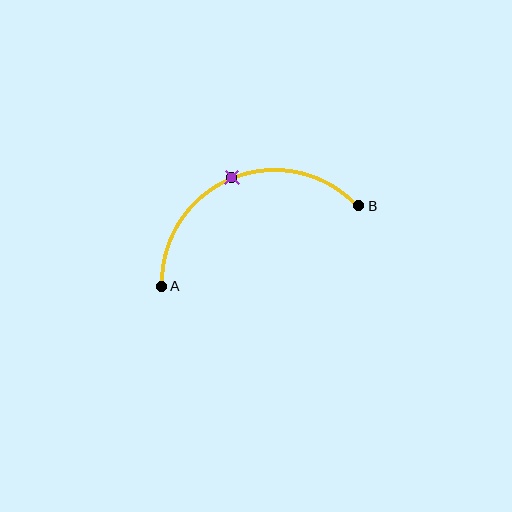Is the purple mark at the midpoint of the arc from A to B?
Yes. The purple mark lies on the arc at equal arc-length from both A and B — it is the arc midpoint.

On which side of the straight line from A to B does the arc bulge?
The arc bulges above the straight line connecting A and B.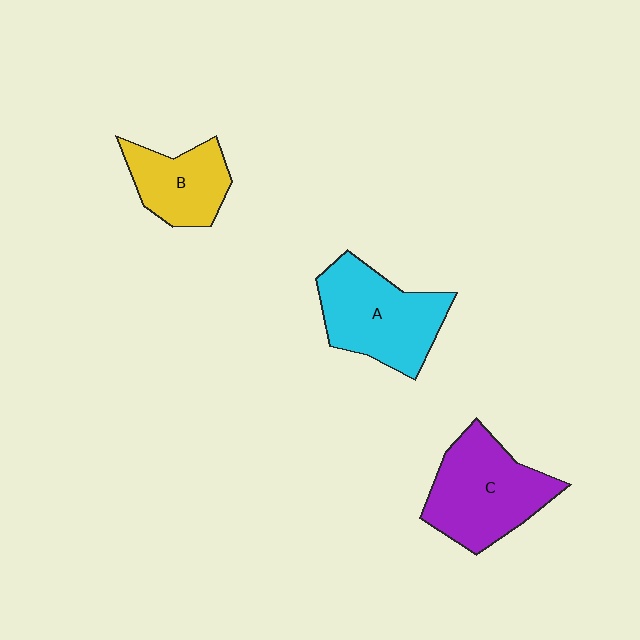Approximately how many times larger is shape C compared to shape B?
Approximately 1.5 times.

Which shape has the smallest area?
Shape B (yellow).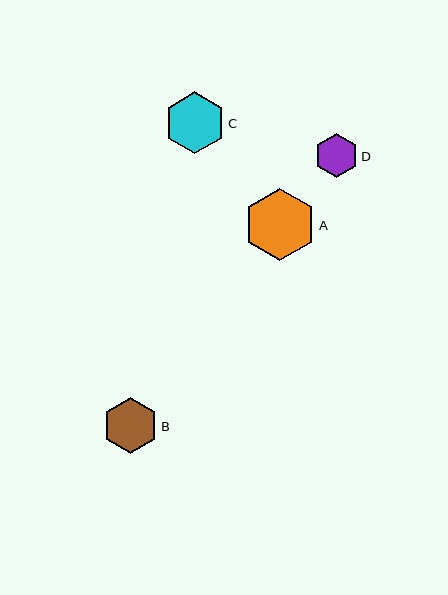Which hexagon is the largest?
Hexagon A is the largest with a size of approximately 73 pixels.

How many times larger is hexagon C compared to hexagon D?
Hexagon C is approximately 1.4 times the size of hexagon D.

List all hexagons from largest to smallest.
From largest to smallest: A, C, B, D.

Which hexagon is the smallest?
Hexagon D is the smallest with a size of approximately 44 pixels.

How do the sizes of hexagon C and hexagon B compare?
Hexagon C and hexagon B are approximately the same size.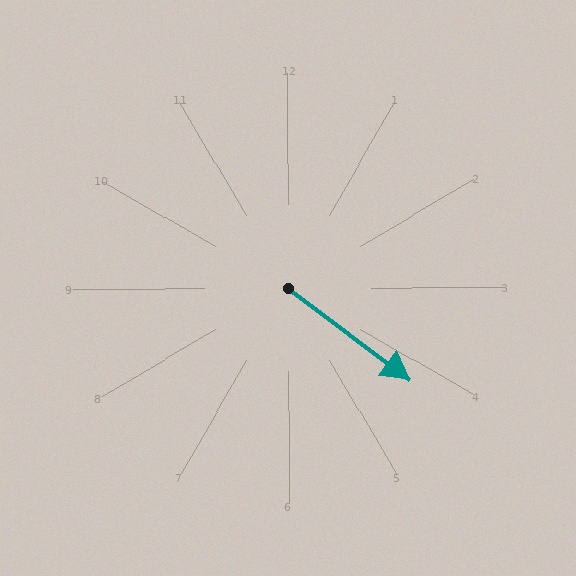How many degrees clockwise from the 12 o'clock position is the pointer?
Approximately 127 degrees.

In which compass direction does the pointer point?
Southeast.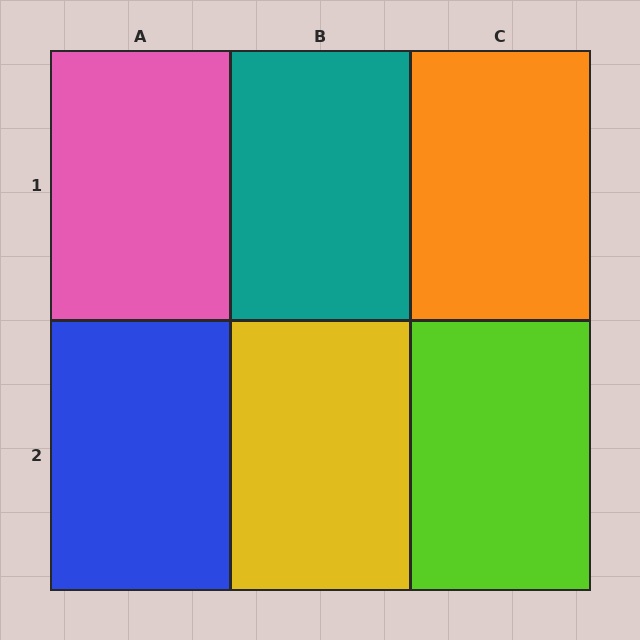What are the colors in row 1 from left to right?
Pink, teal, orange.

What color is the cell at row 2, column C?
Lime.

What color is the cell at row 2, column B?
Yellow.